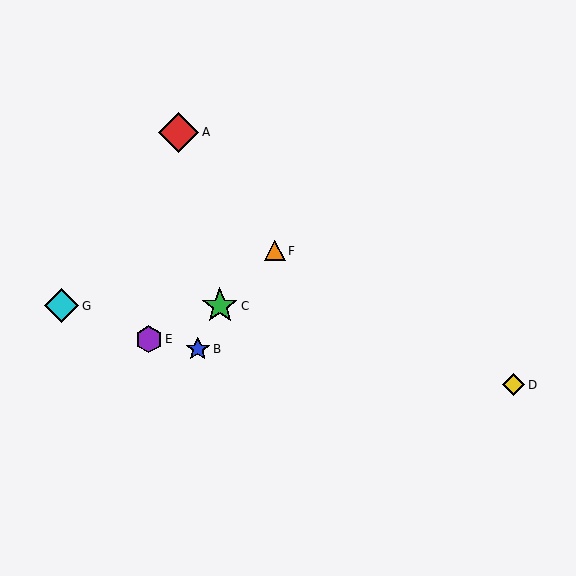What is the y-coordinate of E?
Object E is at y≈339.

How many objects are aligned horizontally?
2 objects (C, G) are aligned horizontally.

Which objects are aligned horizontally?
Objects C, G are aligned horizontally.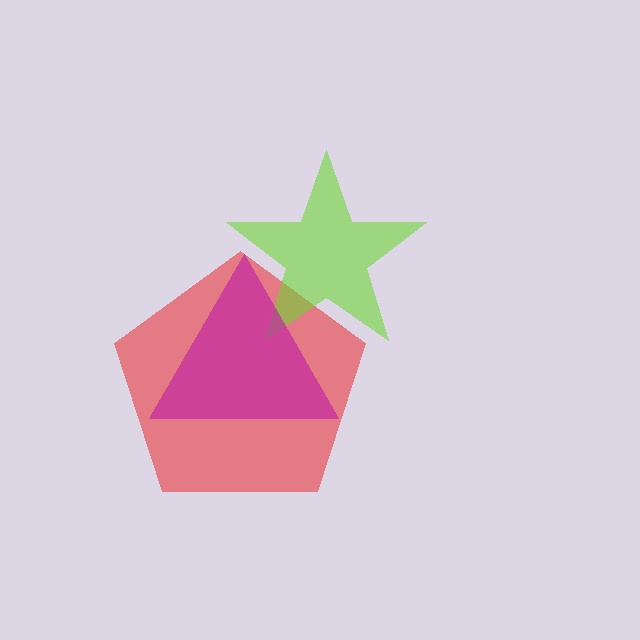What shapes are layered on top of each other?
The layered shapes are: a red pentagon, a lime star, a magenta triangle.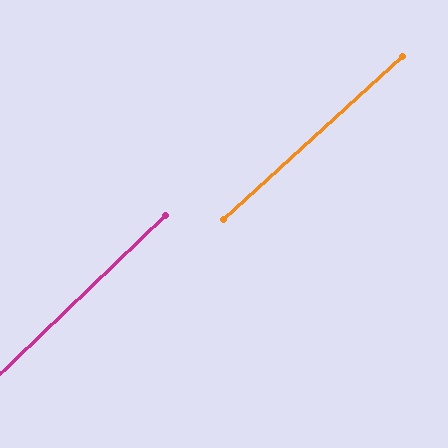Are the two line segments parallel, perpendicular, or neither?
Parallel — their directions differ by only 1.4°.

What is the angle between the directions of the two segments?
Approximately 1 degree.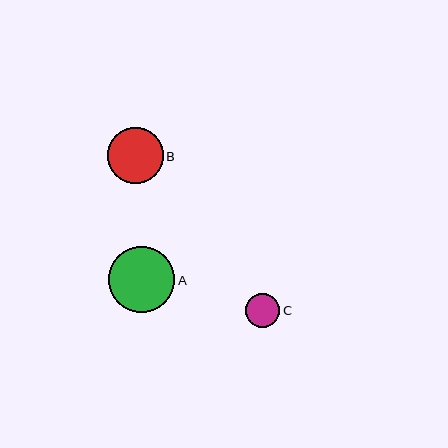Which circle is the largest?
Circle A is the largest with a size of approximately 66 pixels.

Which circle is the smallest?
Circle C is the smallest with a size of approximately 34 pixels.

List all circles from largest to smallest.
From largest to smallest: A, B, C.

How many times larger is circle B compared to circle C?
Circle B is approximately 1.7 times the size of circle C.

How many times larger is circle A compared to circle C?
Circle A is approximately 2.0 times the size of circle C.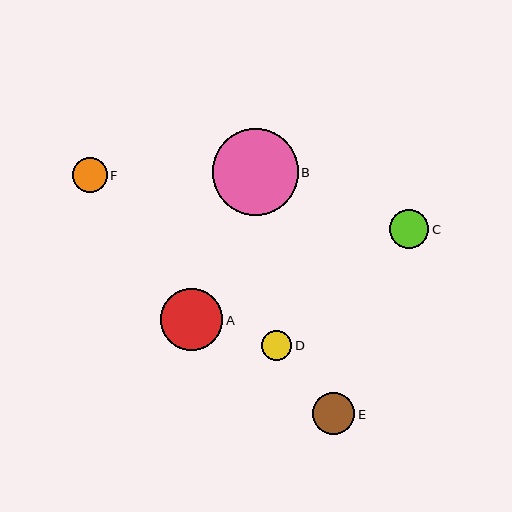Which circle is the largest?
Circle B is the largest with a size of approximately 86 pixels.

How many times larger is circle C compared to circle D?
Circle C is approximately 1.3 times the size of circle D.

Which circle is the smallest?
Circle D is the smallest with a size of approximately 30 pixels.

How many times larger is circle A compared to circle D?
Circle A is approximately 2.1 times the size of circle D.